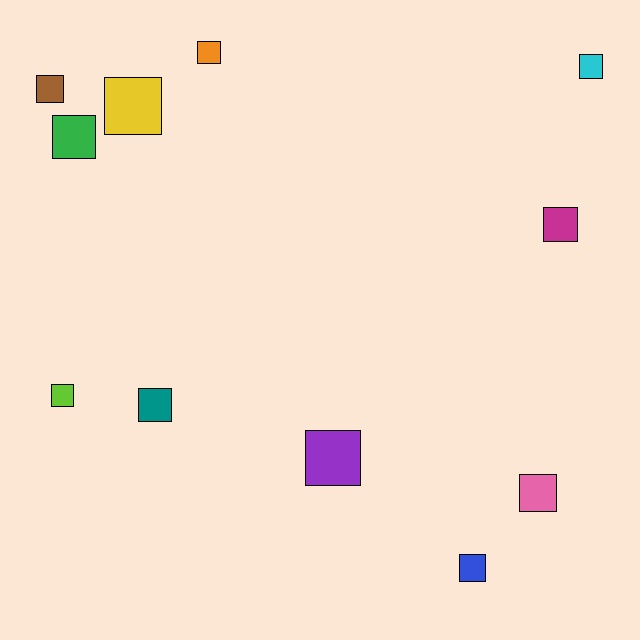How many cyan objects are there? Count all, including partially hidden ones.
There is 1 cyan object.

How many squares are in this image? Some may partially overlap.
There are 11 squares.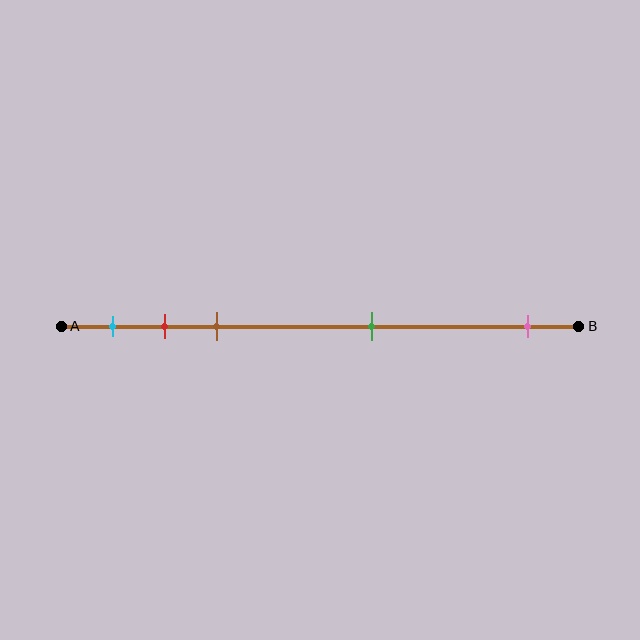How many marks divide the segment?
There are 5 marks dividing the segment.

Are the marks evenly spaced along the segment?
No, the marks are not evenly spaced.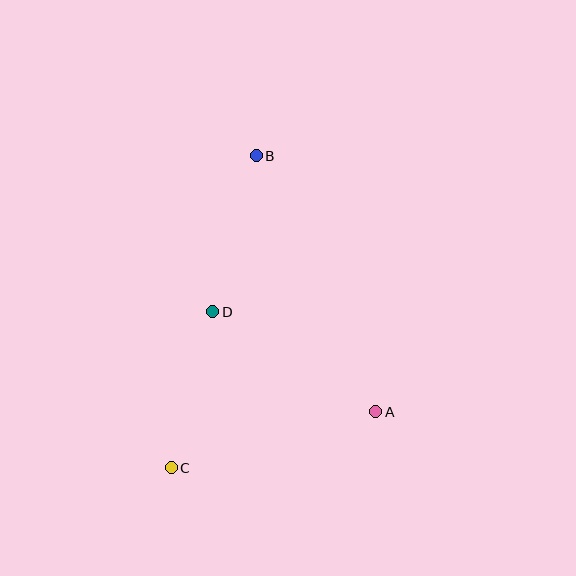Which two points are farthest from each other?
Points B and C are farthest from each other.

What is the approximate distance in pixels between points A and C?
The distance between A and C is approximately 212 pixels.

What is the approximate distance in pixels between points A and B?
The distance between A and B is approximately 282 pixels.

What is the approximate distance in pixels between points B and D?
The distance between B and D is approximately 162 pixels.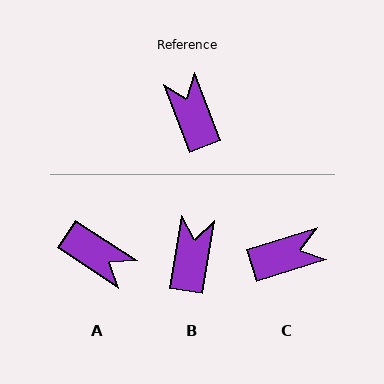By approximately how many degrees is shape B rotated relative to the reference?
Approximately 30 degrees clockwise.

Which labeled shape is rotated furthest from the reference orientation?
A, about 144 degrees away.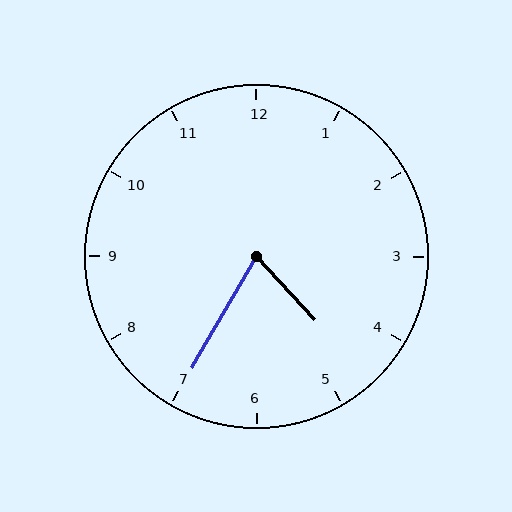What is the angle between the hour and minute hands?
Approximately 72 degrees.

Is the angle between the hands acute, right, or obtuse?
It is acute.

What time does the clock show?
4:35.